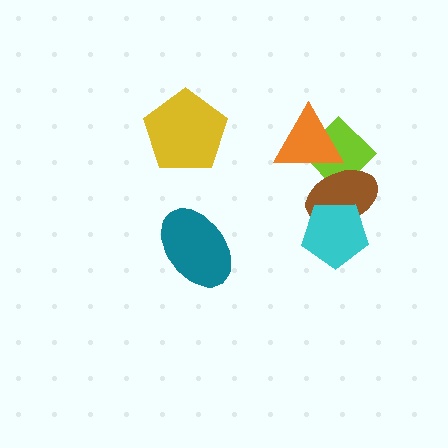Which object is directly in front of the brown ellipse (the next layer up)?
The cyan pentagon is directly in front of the brown ellipse.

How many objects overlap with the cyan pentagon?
1 object overlaps with the cyan pentagon.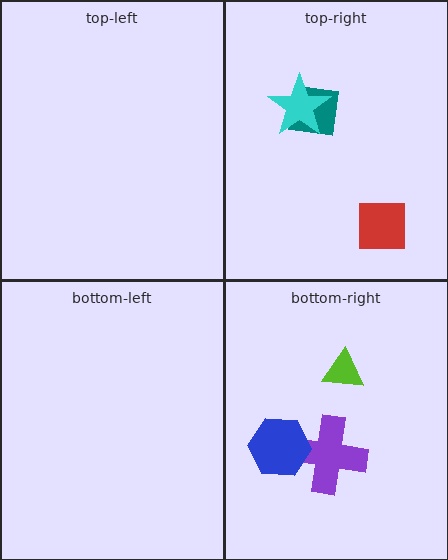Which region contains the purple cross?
The bottom-right region.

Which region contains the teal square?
The top-right region.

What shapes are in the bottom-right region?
The lime triangle, the purple cross, the blue hexagon.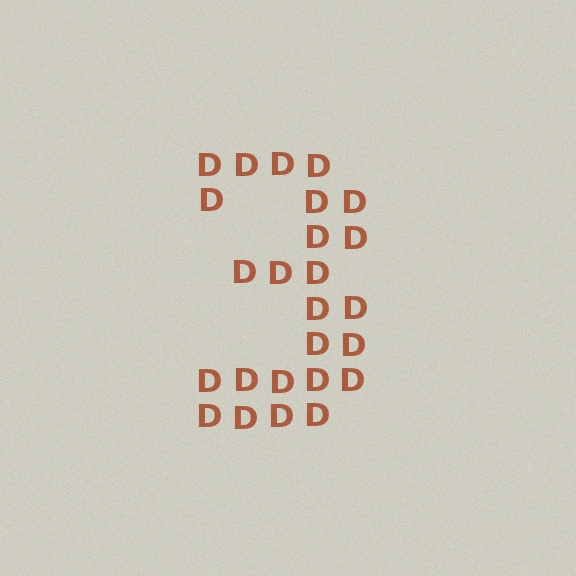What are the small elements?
The small elements are letter D's.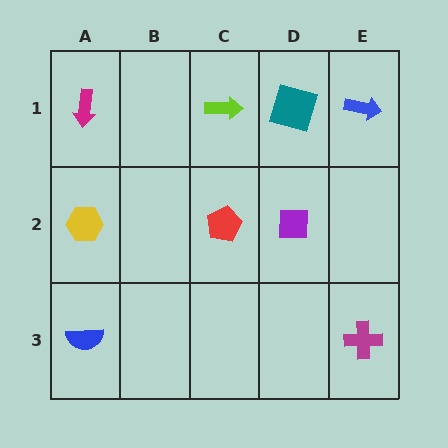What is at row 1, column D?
A teal square.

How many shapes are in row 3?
2 shapes.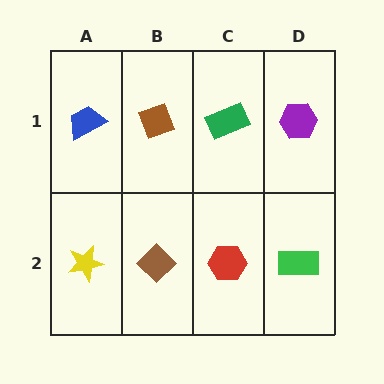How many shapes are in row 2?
4 shapes.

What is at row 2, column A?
A yellow star.